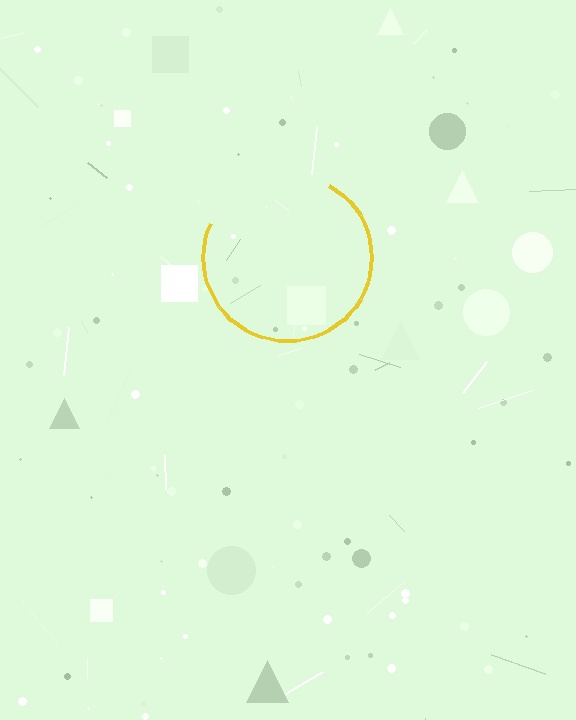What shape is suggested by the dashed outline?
The dashed outline suggests a circle.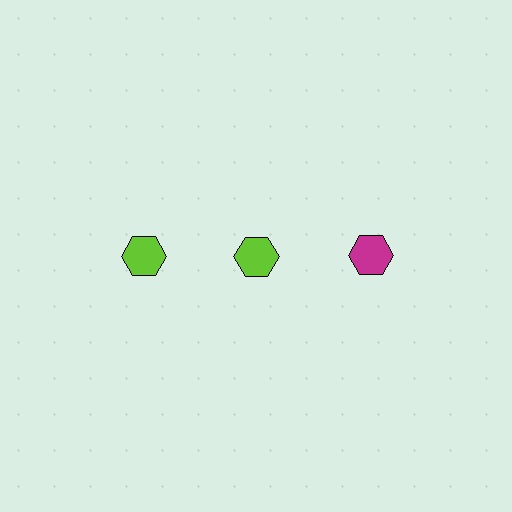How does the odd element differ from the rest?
It has a different color: magenta instead of lime.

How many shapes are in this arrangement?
There are 3 shapes arranged in a grid pattern.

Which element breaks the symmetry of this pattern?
The magenta hexagon in the top row, center column breaks the symmetry. All other shapes are lime hexagons.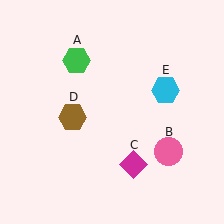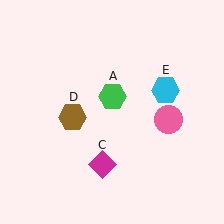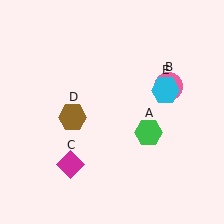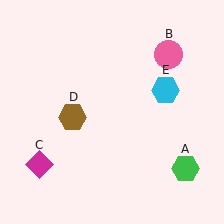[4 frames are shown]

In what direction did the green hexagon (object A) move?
The green hexagon (object A) moved down and to the right.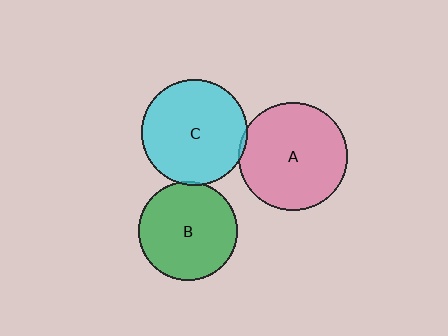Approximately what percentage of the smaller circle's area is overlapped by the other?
Approximately 5%.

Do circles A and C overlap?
Yes.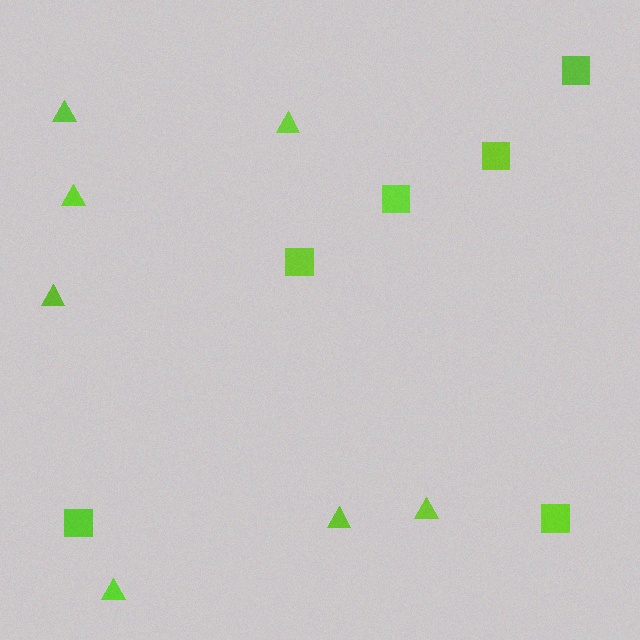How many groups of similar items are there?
There are 2 groups: one group of triangles (7) and one group of squares (6).